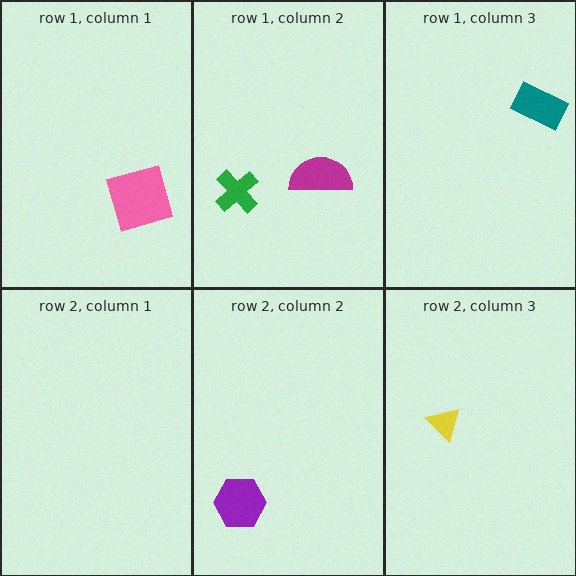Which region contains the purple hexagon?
The row 2, column 2 region.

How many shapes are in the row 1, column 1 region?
1.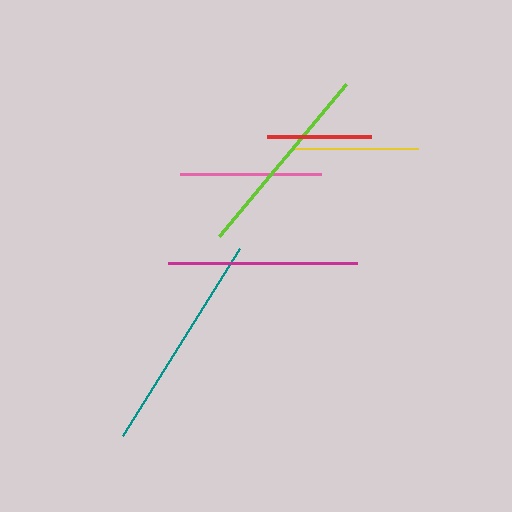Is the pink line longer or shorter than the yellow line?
The pink line is longer than the yellow line.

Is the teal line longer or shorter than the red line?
The teal line is longer than the red line.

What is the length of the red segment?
The red segment is approximately 104 pixels long.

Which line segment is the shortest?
The red line is the shortest at approximately 104 pixels.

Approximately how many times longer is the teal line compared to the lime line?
The teal line is approximately 1.1 times the length of the lime line.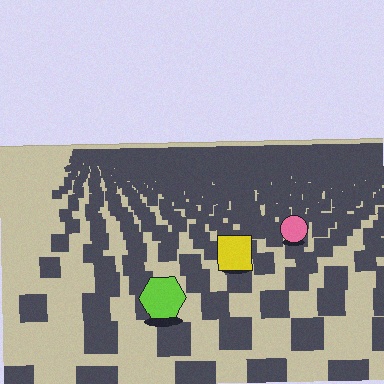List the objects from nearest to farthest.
From nearest to farthest: the lime hexagon, the yellow square, the pink circle.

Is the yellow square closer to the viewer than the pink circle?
Yes. The yellow square is closer — you can tell from the texture gradient: the ground texture is coarser near it.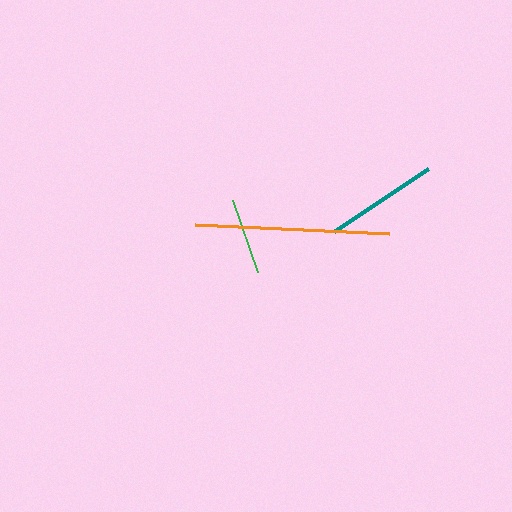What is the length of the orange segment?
The orange segment is approximately 194 pixels long.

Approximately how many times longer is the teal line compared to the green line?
The teal line is approximately 1.5 times the length of the green line.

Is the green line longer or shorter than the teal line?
The teal line is longer than the green line.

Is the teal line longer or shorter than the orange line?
The orange line is longer than the teal line.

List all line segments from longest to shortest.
From longest to shortest: orange, teal, green.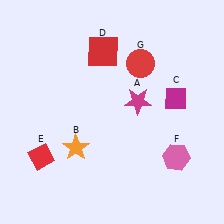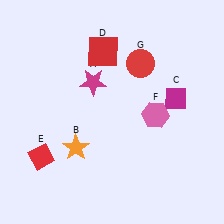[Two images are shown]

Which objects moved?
The objects that moved are: the magenta star (A), the pink hexagon (F).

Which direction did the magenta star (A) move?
The magenta star (A) moved left.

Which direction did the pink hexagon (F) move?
The pink hexagon (F) moved up.